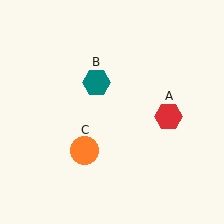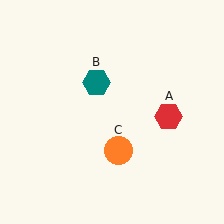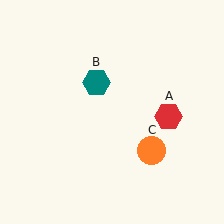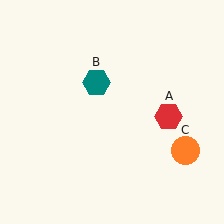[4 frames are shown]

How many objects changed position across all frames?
1 object changed position: orange circle (object C).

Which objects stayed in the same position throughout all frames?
Red hexagon (object A) and teal hexagon (object B) remained stationary.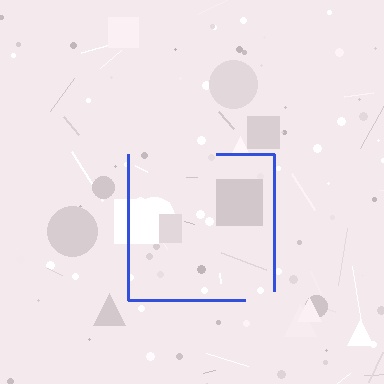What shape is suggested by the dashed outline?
The dashed outline suggests a square.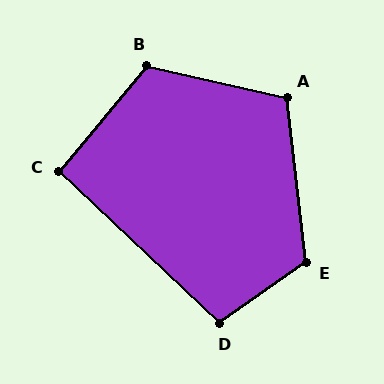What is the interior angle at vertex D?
Approximately 101 degrees (obtuse).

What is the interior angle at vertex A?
Approximately 109 degrees (obtuse).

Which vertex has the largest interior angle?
E, at approximately 119 degrees.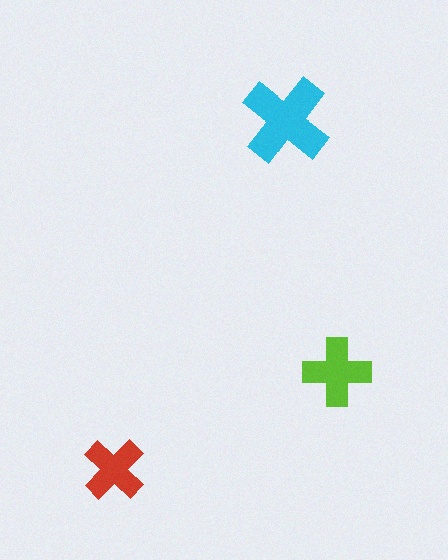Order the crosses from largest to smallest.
the cyan one, the lime one, the red one.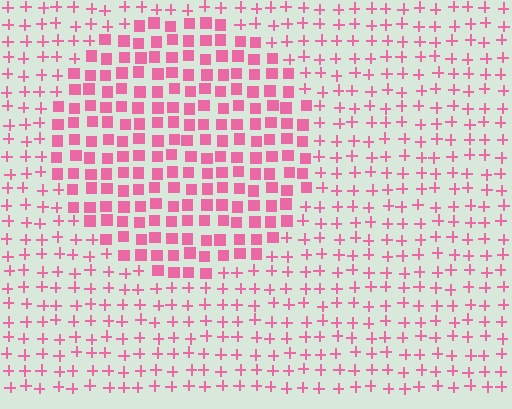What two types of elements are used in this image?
The image uses squares inside the circle region and plus signs outside it.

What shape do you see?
I see a circle.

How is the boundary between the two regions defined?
The boundary is defined by a change in element shape: squares inside vs. plus signs outside. All elements share the same color and spacing.